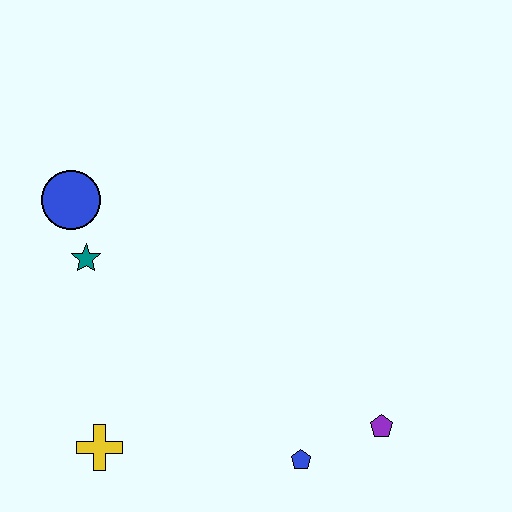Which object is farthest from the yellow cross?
The purple pentagon is farthest from the yellow cross.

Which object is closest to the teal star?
The blue circle is closest to the teal star.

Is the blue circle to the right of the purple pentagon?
No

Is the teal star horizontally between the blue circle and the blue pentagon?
Yes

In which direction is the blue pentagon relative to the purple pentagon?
The blue pentagon is to the left of the purple pentagon.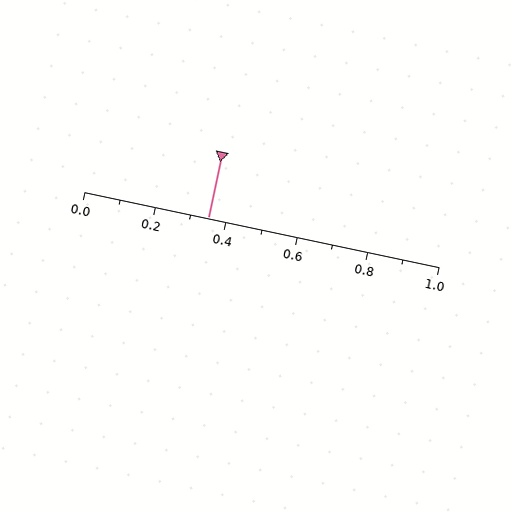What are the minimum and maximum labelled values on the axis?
The axis runs from 0.0 to 1.0.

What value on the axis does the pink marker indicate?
The marker indicates approximately 0.35.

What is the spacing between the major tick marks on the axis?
The major ticks are spaced 0.2 apart.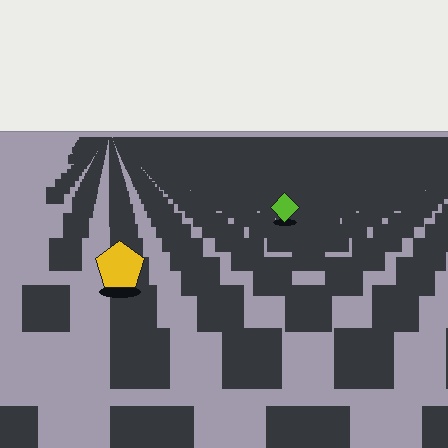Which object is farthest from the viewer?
The lime diamond is farthest from the viewer. It appears smaller and the ground texture around it is denser.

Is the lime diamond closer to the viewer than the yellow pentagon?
No. The yellow pentagon is closer — you can tell from the texture gradient: the ground texture is coarser near it.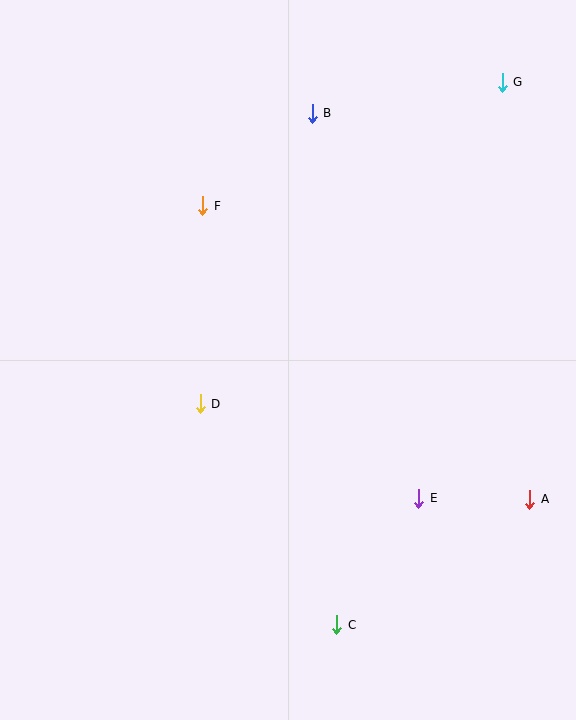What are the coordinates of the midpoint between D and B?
The midpoint between D and B is at (256, 258).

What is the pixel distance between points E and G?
The distance between E and G is 424 pixels.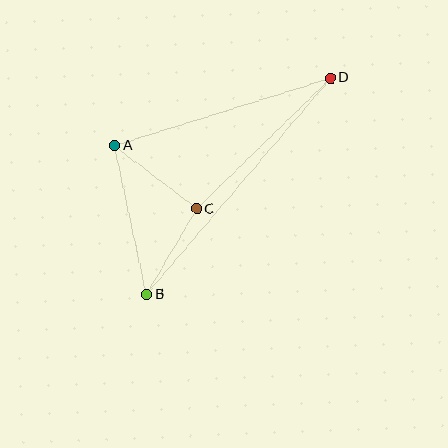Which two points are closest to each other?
Points B and C are closest to each other.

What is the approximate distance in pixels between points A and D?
The distance between A and D is approximately 226 pixels.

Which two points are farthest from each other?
Points B and D are farthest from each other.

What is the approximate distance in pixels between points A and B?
The distance between A and B is approximately 152 pixels.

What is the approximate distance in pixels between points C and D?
The distance between C and D is approximately 187 pixels.